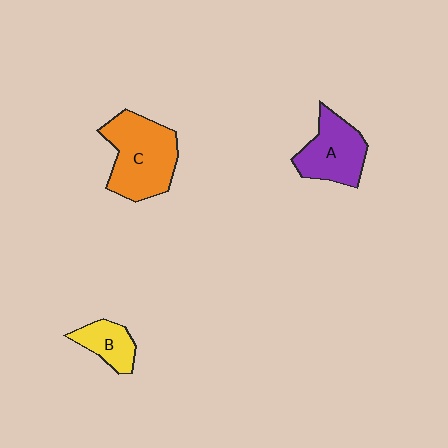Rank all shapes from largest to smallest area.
From largest to smallest: C (orange), A (purple), B (yellow).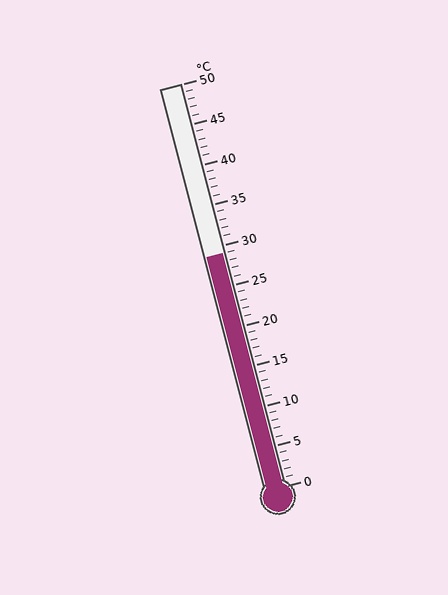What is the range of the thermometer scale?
The thermometer scale ranges from 0°C to 50°C.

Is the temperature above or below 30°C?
The temperature is below 30°C.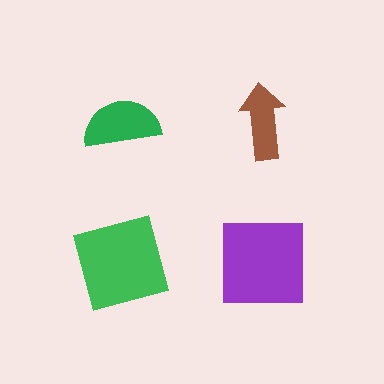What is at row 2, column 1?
A green square.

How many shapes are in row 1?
2 shapes.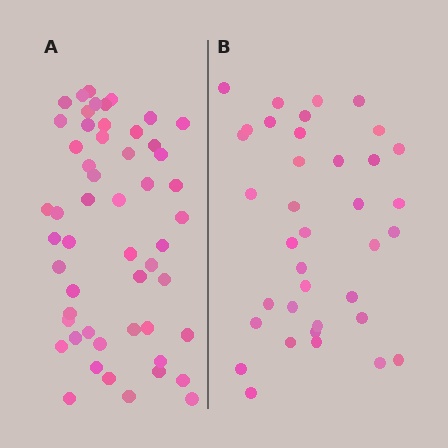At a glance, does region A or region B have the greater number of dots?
Region A (the left region) has more dots.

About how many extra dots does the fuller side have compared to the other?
Region A has approximately 15 more dots than region B.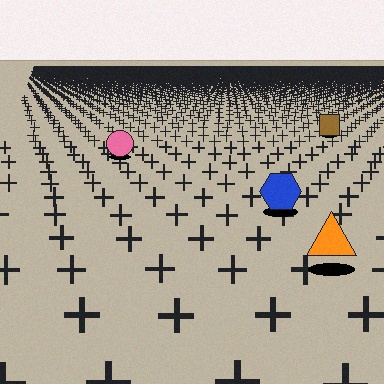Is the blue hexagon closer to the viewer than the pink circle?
Yes. The blue hexagon is closer — you can tell from the texture gradient: the ground texture is coarser near it.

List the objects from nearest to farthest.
From nearest to farthest: the orange triangle, the blue hexagon, the pink circle, the brown square.